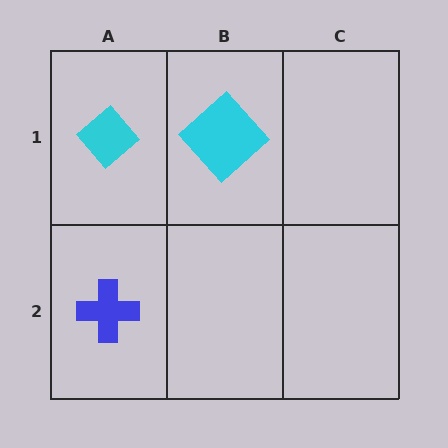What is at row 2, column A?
A blue cross.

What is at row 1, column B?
A cyan diamond.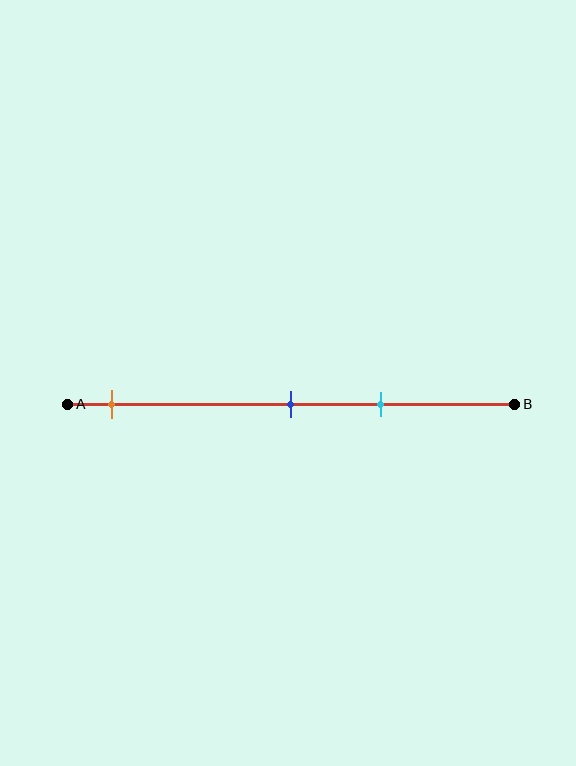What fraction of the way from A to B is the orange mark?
The orange mark is approximately 10% (0.1) of the way from A to B.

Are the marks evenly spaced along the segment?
No, the marks are not evenly spaced.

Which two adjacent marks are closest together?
The blue and cyan marks are the closest adjacent pair.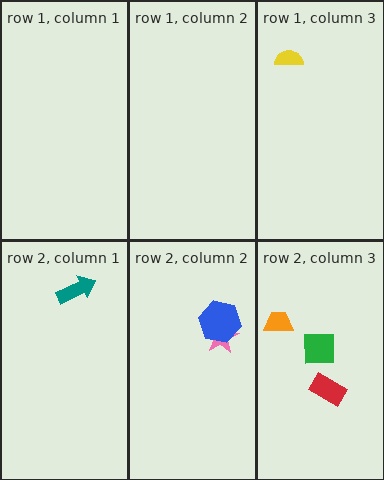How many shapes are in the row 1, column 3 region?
1.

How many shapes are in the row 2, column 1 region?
1.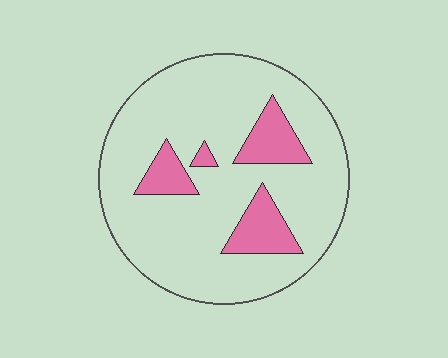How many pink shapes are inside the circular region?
4.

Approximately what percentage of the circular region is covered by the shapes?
Approximately 15%.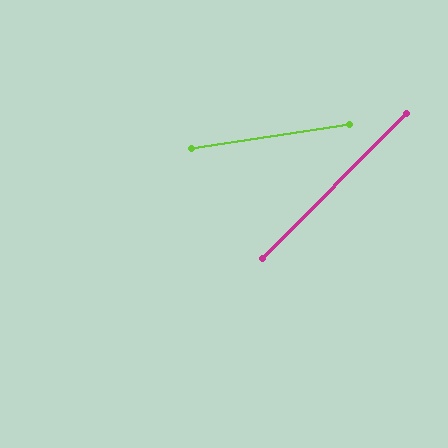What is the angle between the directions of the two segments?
Approximately 36 degrees.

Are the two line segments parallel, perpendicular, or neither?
Neither parallel nor perpendicular — they differ by about 36°.